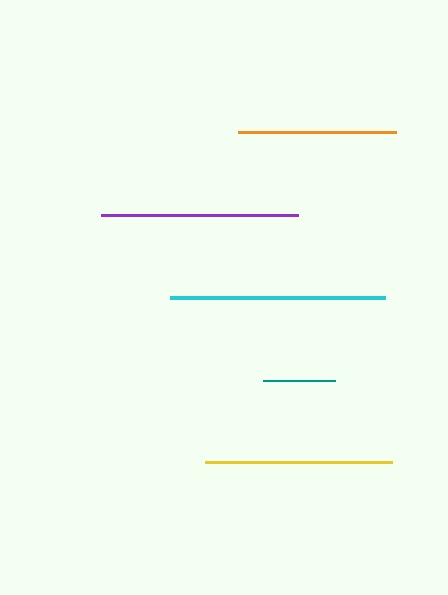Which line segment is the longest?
The cyan line is the longest at approximately 215 pixels.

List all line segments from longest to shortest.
From longest to shortest: cyan, purple, yellow, orange, teal.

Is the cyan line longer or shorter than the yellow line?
The cyan line is longer than the yellow line.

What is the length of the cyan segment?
The cyan segment is approximately 215 pixels long.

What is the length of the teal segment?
The teal segment is approximately 72 pixels long.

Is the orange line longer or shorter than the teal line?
The orange line is longer than the teal line.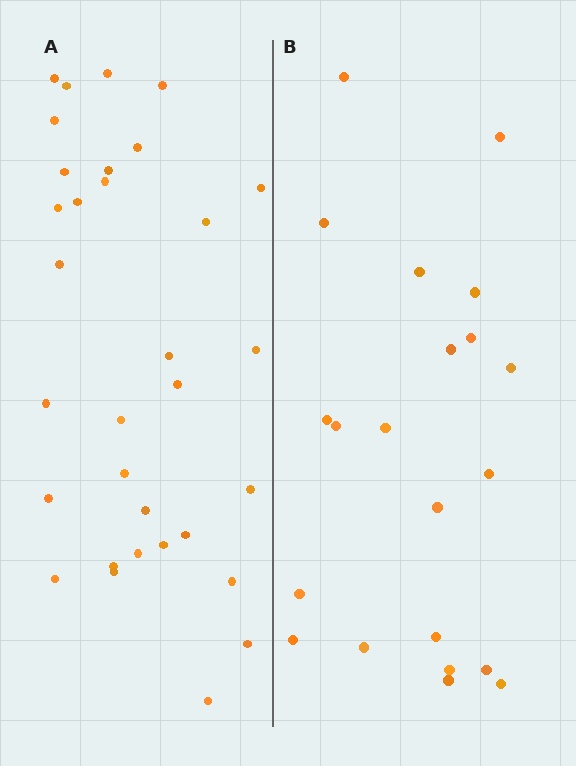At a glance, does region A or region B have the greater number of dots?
Region A (the left region) has more dots.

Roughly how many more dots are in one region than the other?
Region A has roughly 12 or so more dots than region B.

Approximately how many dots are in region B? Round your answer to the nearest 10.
About 20 dots. (The exact count is 21, which rounds to 20.)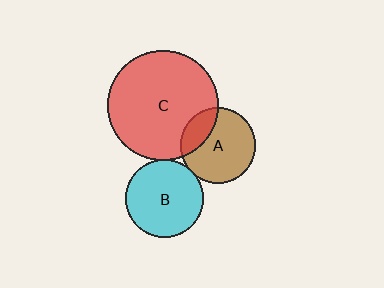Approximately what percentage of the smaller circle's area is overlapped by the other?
Approximately 5%.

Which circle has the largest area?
Circle C (red).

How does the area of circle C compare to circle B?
Approximately 2.0 times.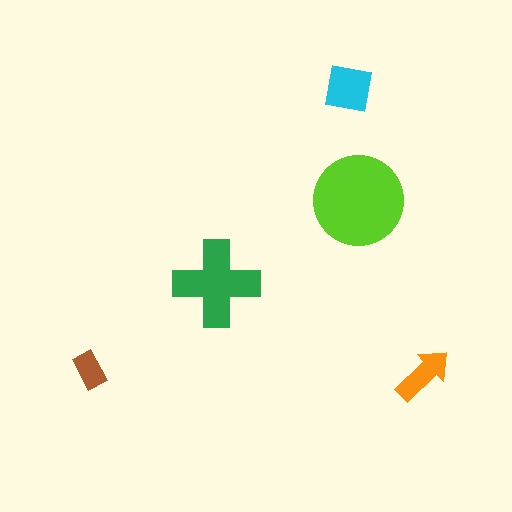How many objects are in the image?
There are 5 objects in the image.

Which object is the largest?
The lime circle.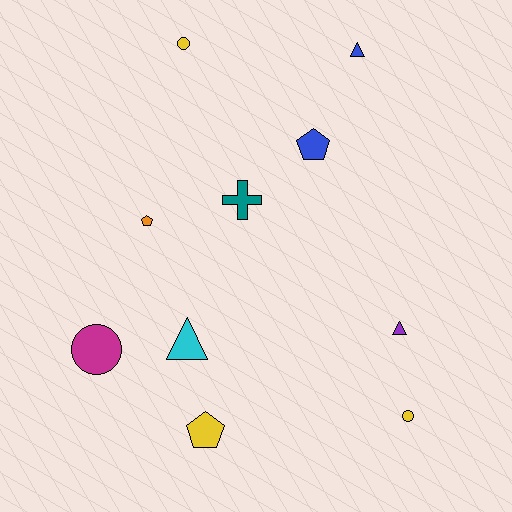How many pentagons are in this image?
There are 3 pentagons.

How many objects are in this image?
There are 10 objects.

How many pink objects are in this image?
There are no pink objects.